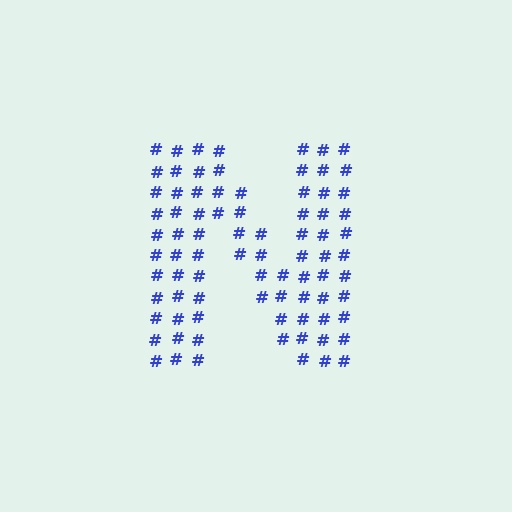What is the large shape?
The large shape is the letter N.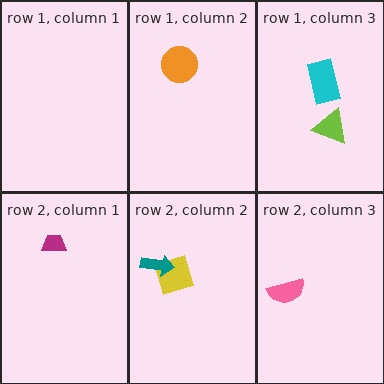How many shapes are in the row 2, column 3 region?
1.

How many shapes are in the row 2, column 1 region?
1.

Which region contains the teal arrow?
The row 2, column 2 region.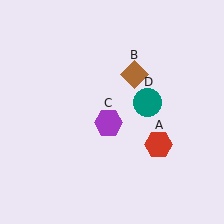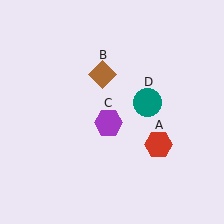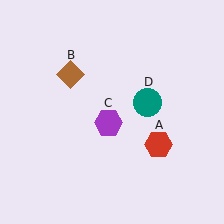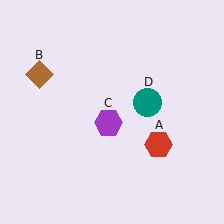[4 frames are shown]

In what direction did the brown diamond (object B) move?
The brown diamond (object B) moved left.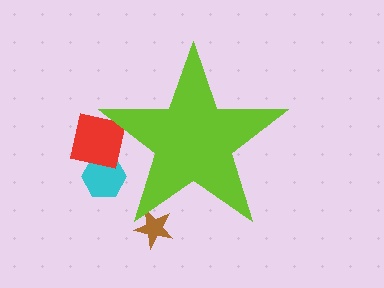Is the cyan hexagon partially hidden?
Yes, the cyan hexagon is partially hidden behind the lime star.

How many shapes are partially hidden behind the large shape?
3 shapes are partially hidden.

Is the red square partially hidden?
Yes, the red square is partially hidden behind the lime star.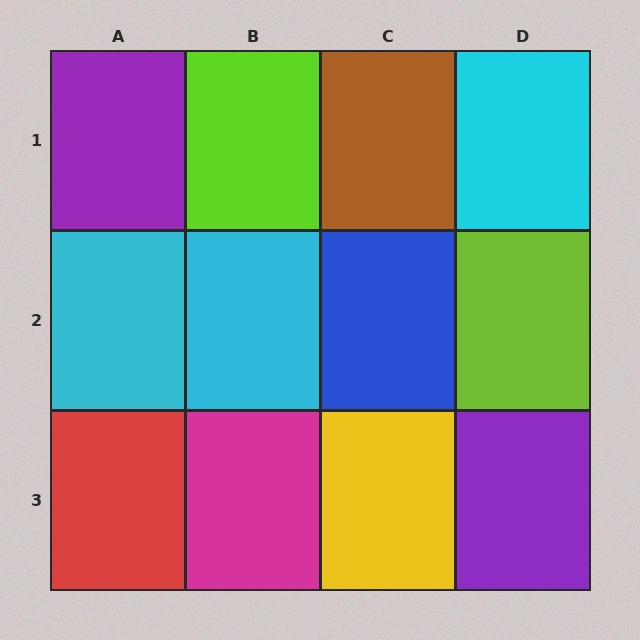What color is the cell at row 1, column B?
Lime.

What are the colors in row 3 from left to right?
Red, magenta, yellow, purple.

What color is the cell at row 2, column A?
Cyan.